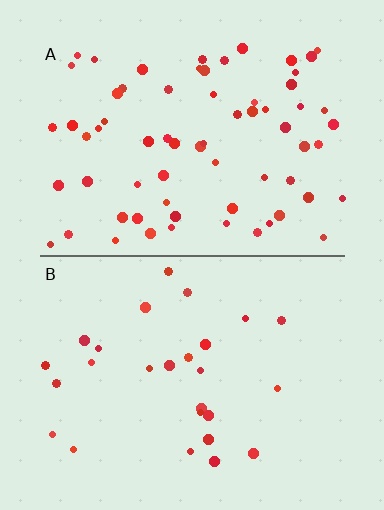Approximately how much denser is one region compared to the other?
Approximately 2.6× — region A over region B.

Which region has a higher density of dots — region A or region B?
A (the top).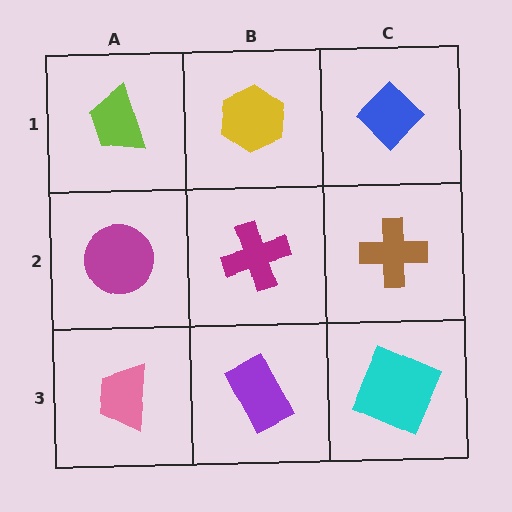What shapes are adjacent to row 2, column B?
A yellow hexagon (row 1, column B), a purple rectangle (row 3, column B), a magenta circle (row 2, column A), a brown cross (row 2, column C).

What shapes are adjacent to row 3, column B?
A magenta cross (row 2, column B), a pink trapezoid (row 3, column A), a cyan square (row 3, column C).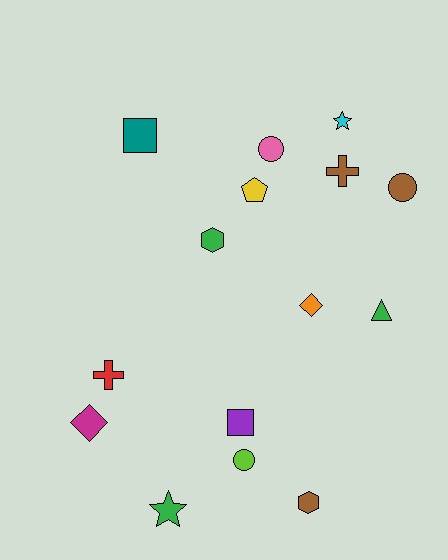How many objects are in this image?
There are 15 objects.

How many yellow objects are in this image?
There is 1 yellow object.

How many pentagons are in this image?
There is 1 pentagon.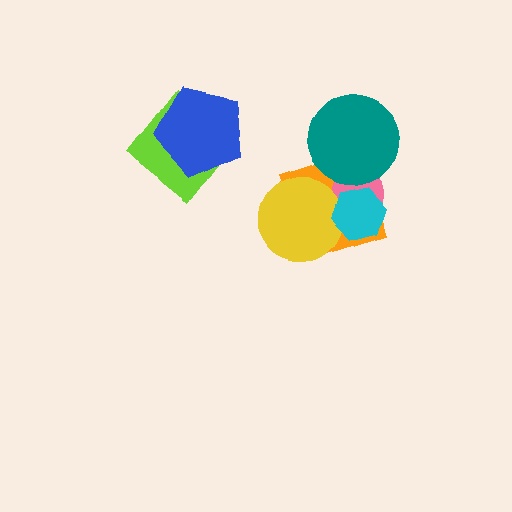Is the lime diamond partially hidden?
Yes, it is partially covered by another shape.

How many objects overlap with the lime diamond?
1 object overlaps with the lime diamond.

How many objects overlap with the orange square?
4 objects overlap with the orange square.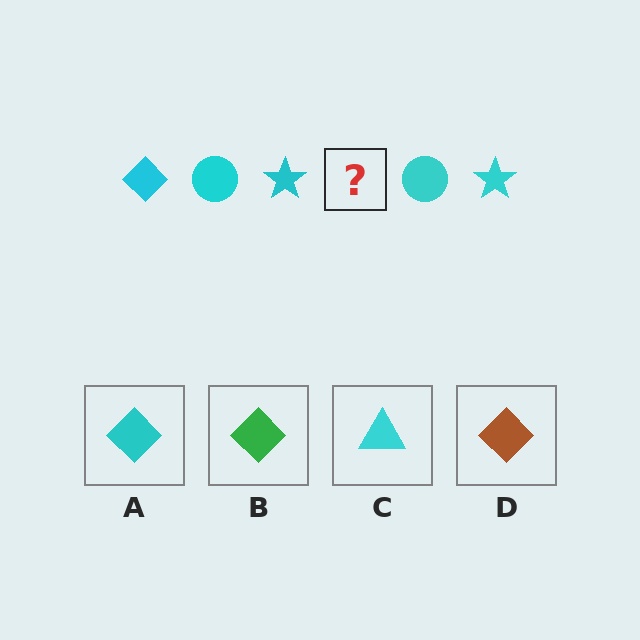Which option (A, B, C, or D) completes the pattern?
A.